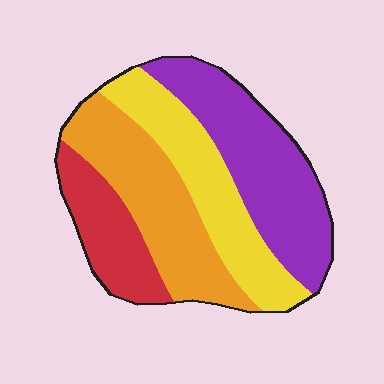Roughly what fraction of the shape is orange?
Orange takes up about one quarter (1/4) of the shape.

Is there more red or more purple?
Purple.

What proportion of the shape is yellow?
Yellow takes up between a sixth and a third of the shape.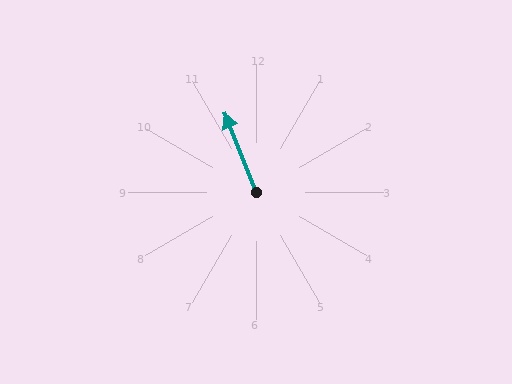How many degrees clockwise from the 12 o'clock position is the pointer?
Approximately 338 degrees.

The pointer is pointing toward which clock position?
Roughly 11 o'clock.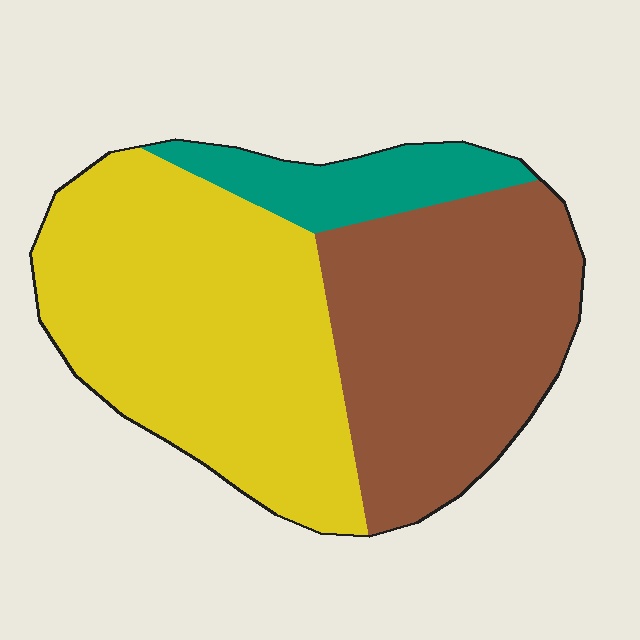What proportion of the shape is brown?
Brown covers about 40% of the shape.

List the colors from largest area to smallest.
From largest to smallest: yellow, brown, teal.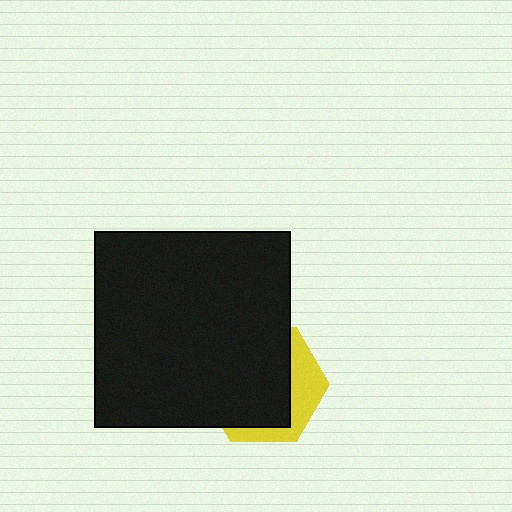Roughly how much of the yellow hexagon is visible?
A small part of it is visible (roughly 30%).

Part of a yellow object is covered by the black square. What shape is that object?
It is a hexagon.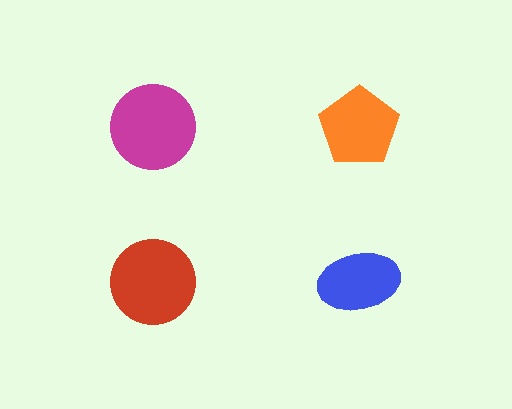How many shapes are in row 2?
2 shapes.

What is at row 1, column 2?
An orange pentagon.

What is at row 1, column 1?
A magenta circle.